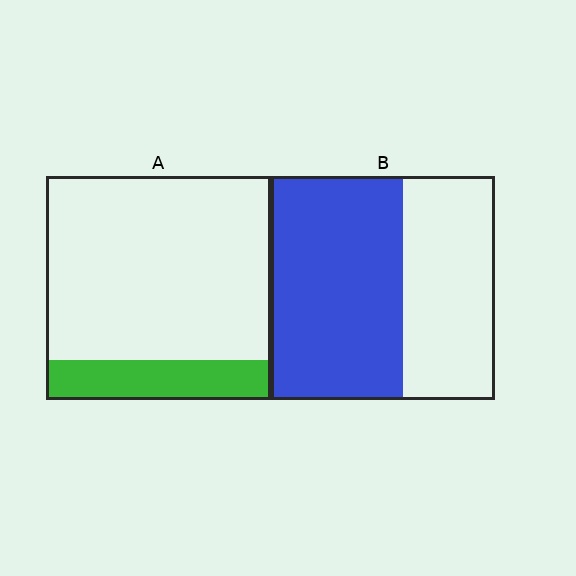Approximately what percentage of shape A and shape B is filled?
A is approximately 20% and B is approximately 60%.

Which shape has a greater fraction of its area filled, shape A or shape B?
Shape B.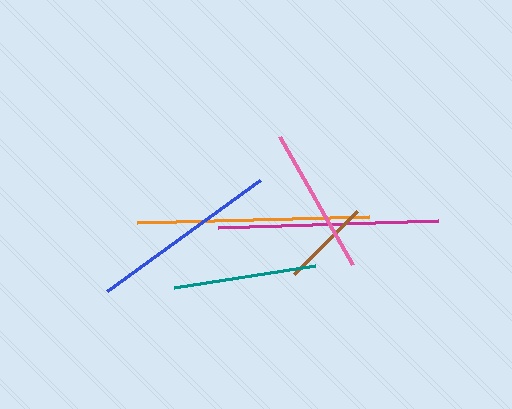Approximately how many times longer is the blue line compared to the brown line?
The blue line is approximately 2.1 times the length of the brown line.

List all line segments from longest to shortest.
From longest to shortest: orange, magenta, blue, pink, teal, brown.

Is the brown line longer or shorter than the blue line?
The blue line is longer than the brown line.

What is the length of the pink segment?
The pink segment is approximately 148 pixels long.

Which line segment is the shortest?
The brown line is the shortest at approximately 89 pixels.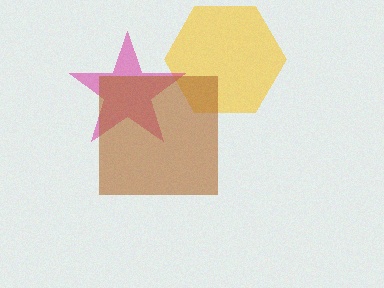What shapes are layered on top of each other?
The layered shapes are: a yellow hexagon, a magenta star, a brown square.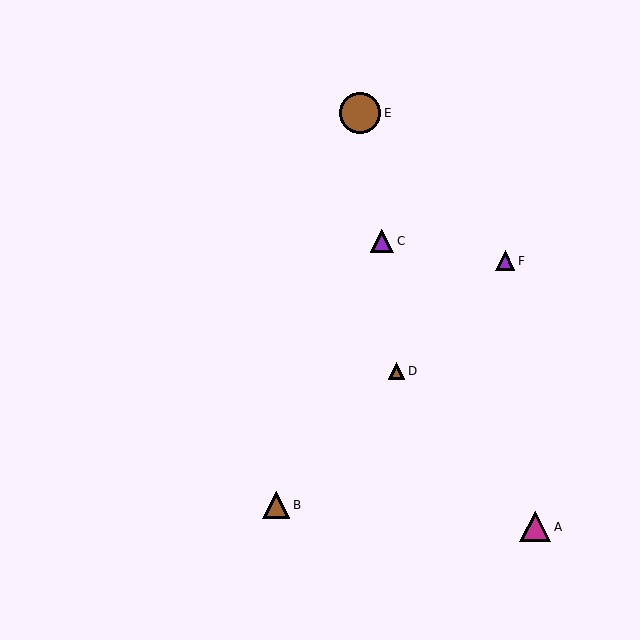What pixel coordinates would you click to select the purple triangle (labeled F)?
Click at (505, 261) to select the purple triangle F.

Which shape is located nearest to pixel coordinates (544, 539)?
The magenta triangle (labeled A) at (535, 527) is nearest to that location.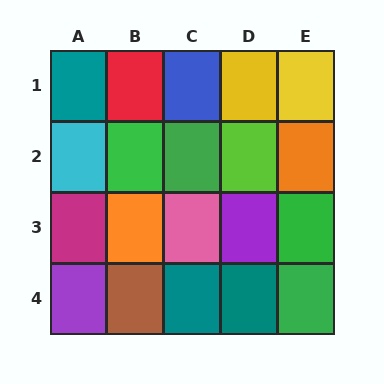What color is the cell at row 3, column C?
Pink.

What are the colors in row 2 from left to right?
Cyan, green, green, lime, orange.